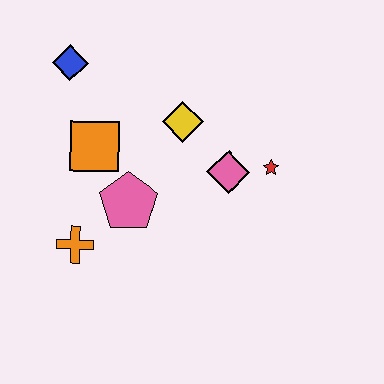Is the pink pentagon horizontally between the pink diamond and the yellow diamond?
No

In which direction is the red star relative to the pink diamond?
The red star is to the right of the pink diamond.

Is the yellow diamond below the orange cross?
No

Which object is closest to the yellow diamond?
The pink diamond is closest to the yellow diamond.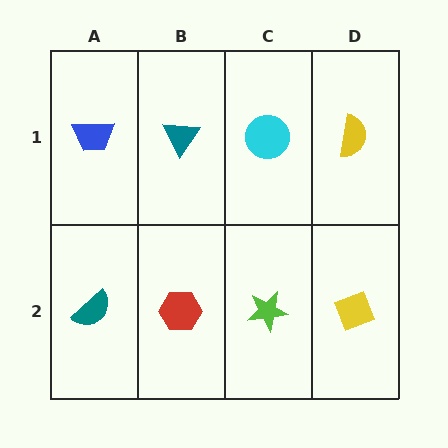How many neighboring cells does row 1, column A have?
2.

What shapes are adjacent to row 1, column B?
A red hexagon (row 2, column B), a blue trapezoid (row 1, column A), a cyan circle (row 1, column C).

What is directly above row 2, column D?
A yellow semicircle.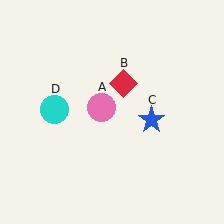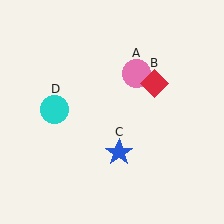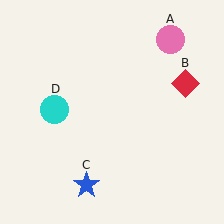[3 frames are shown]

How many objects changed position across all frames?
3 objects changed position: pink circle (object A), red diamond (object B), blue star (object C).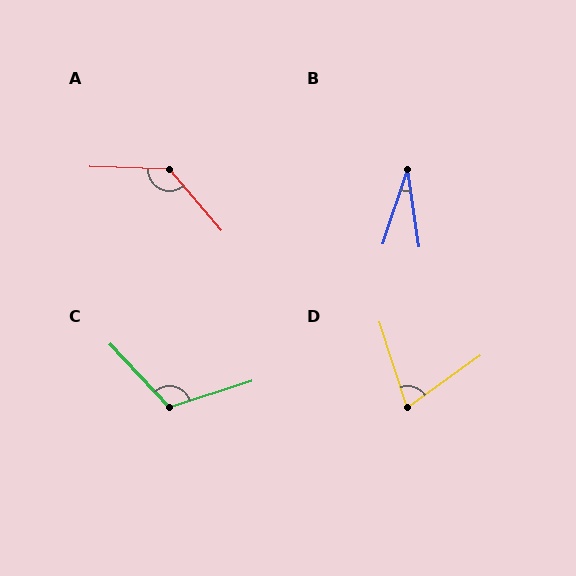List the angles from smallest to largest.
B (26°), D (72°), C (115°), A (132°).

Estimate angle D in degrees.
Approximately 72 degrees.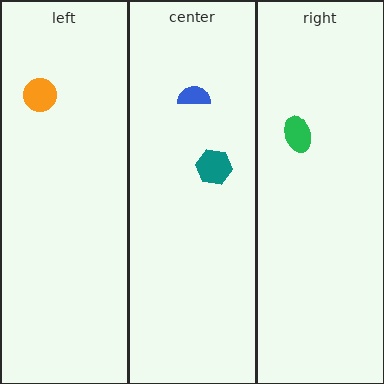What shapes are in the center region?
The teal hexagon, the blue semicircle.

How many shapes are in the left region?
1.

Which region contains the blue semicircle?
The center region.